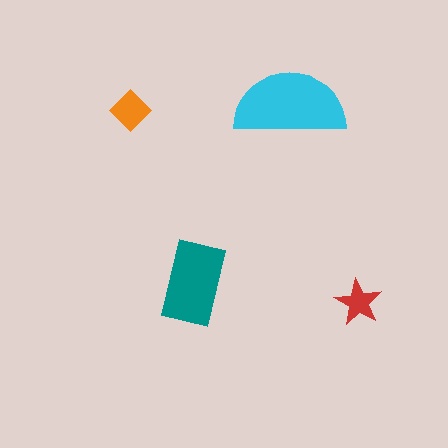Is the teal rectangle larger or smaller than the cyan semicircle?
Smaller.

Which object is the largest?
The cyan semicircle.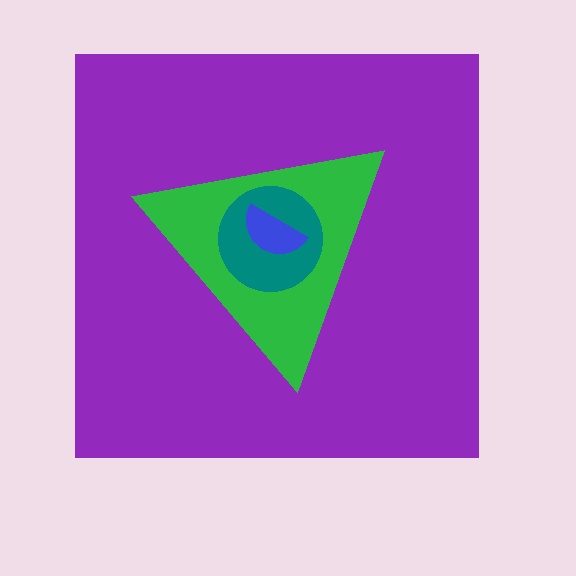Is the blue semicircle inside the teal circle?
Yes.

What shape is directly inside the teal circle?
The blue semicircle.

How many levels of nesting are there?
4.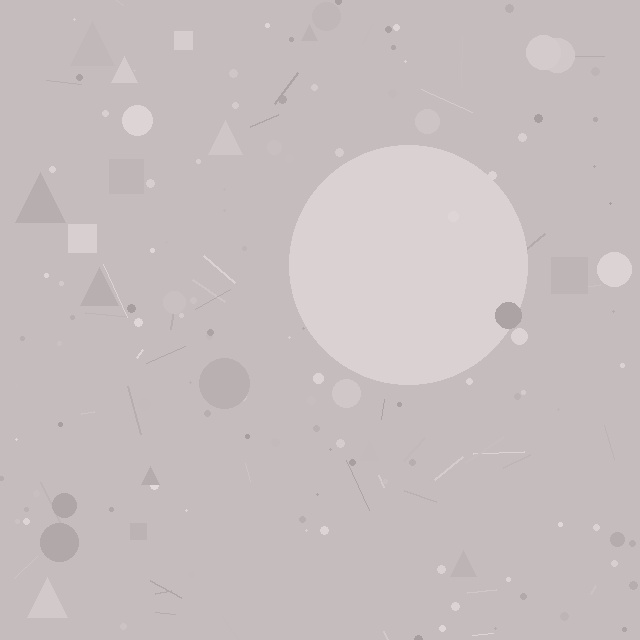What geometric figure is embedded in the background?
A circle is embedded in the background.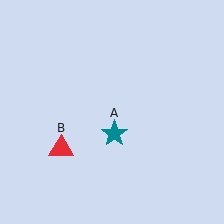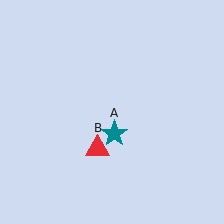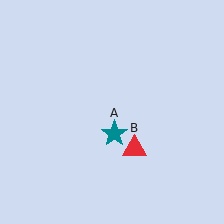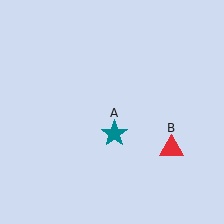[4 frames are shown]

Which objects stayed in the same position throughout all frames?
Teal star (object A) remained stationary.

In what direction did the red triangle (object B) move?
The red triangle (object B) moved right.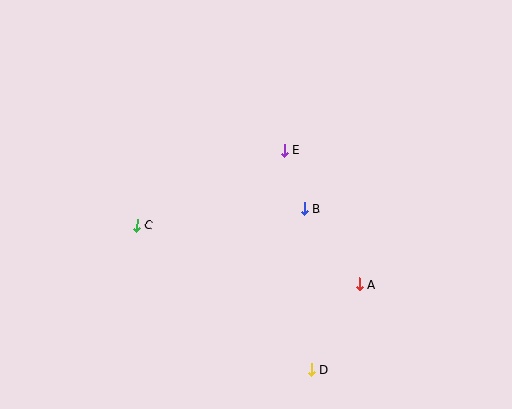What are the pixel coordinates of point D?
Point D is at (311, 370).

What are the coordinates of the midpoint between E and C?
The midpoint between E and C is at (211, 188).